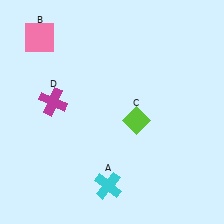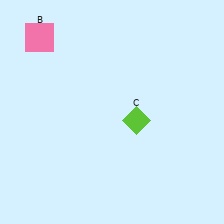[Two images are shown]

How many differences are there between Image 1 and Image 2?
There are 2 differences between the two images.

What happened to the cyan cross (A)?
The cyan cross (A) was removed in Image 2. It was in the bottom-left area of Image 1.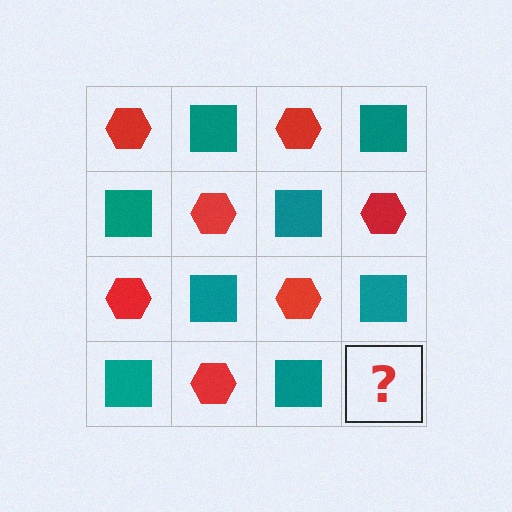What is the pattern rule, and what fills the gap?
The rule is that it alternates red hexagon and teal square in a checkerboard pattern. The gap should be filled with a red hexagon.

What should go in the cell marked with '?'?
The missing cell should contain a red hexagon.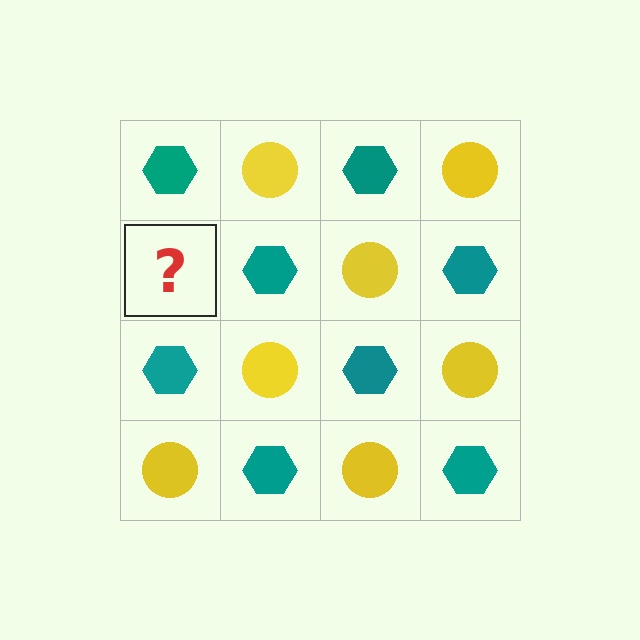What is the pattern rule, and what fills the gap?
The rule is that it alternates teal hexagon and yellow circle in a checkerboard pattern. The gap should be filled with a yellow circle.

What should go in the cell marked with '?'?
The missing cell should contain a yellow circle.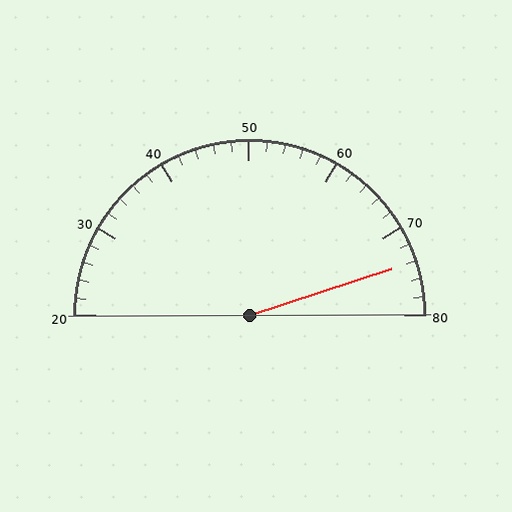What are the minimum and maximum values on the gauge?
The gauge ranges from 20 to 80.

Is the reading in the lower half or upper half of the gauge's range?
The reading is in the upper half of the range (20 to 80).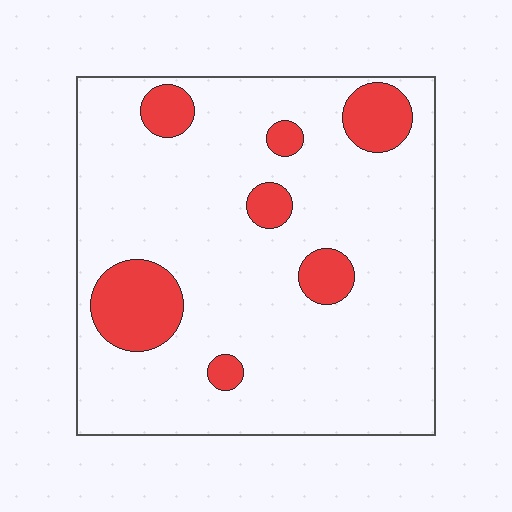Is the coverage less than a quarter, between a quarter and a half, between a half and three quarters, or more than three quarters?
Less than a quarter.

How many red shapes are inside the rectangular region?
7.